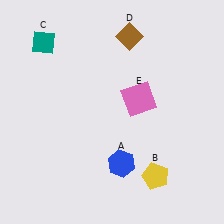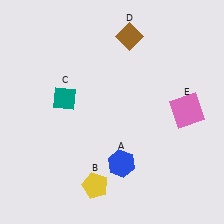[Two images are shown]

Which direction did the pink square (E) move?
The pink square (E) moved right.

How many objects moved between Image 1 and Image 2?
3 objects moved between the two images.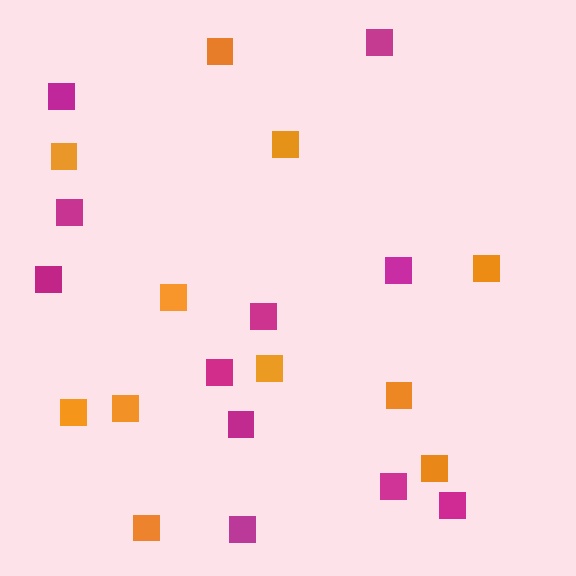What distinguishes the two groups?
There are 2 groups: one group of orange squares (11) and one group of magenta squares (11).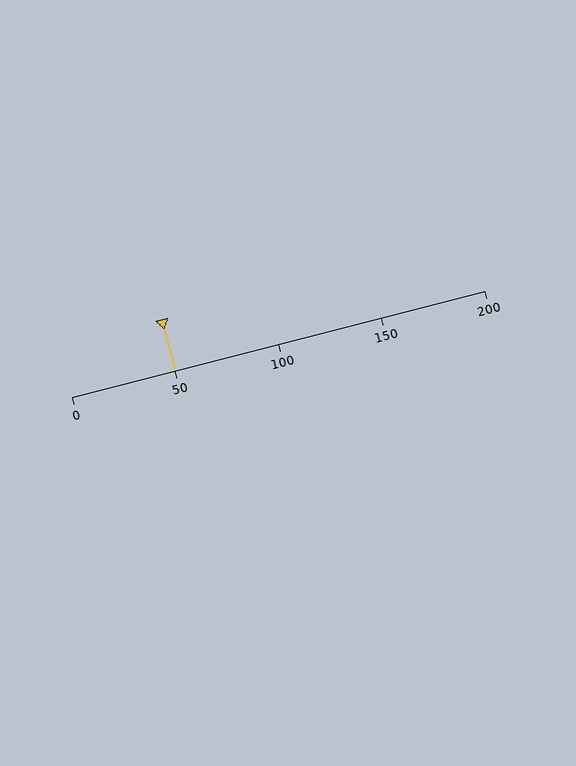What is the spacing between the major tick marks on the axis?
The major ticks are spaced 50 apart.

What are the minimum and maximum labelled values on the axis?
The axis runs from 0 to 200.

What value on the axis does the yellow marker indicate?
The marker indicates approximately 50.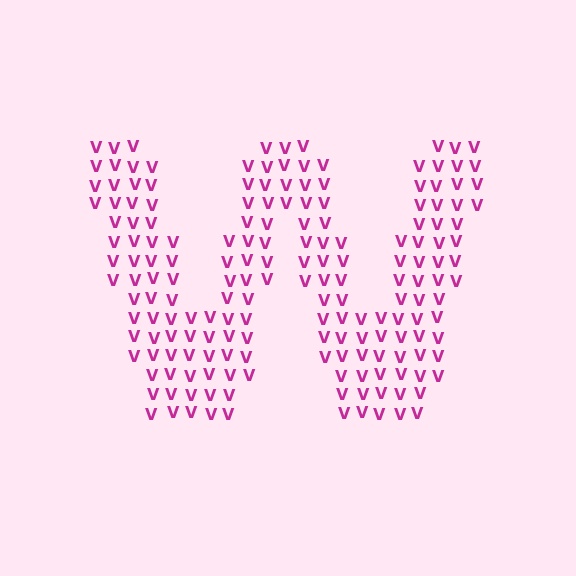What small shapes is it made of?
It is made of small letter V's.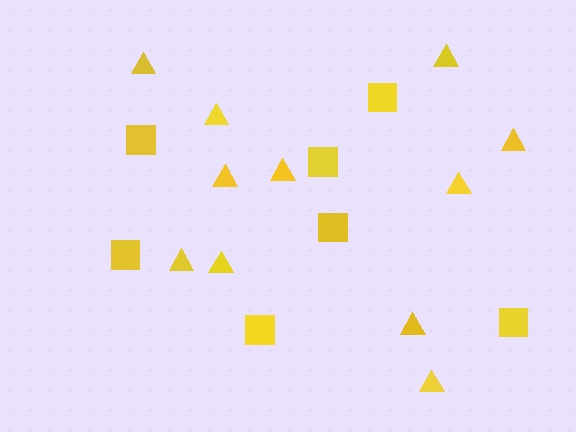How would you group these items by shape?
There are 2 groups: one group of squares (7) and one group of triangles (11).